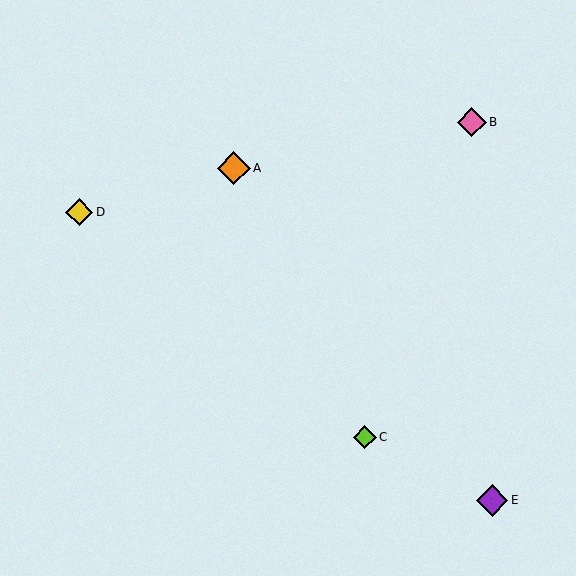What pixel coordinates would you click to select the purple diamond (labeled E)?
Click at (492, 500) to select the purple diamond E.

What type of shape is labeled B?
Shape B is a pink diamond.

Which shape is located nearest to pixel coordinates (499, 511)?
The purple diamond (labeled E) at (492, 500) is nearest to that location.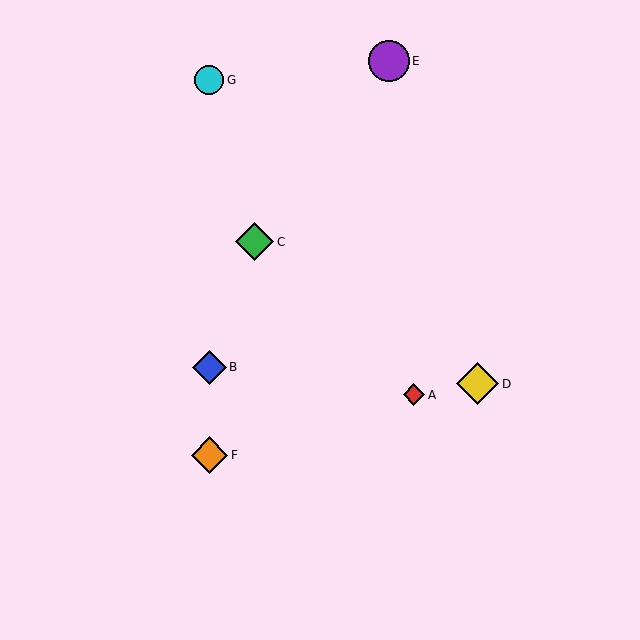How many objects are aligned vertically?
3 objects (B, F, G) are aligned vertically.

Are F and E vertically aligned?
No, F is at x≈209 and E is at x≈389.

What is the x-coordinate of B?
Object B is at x≈209.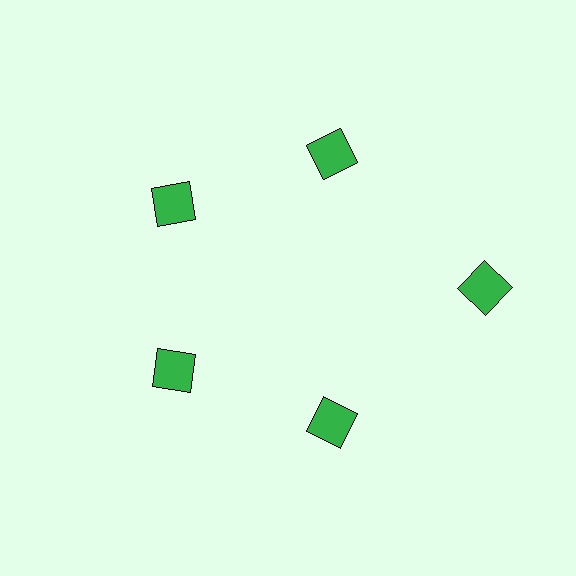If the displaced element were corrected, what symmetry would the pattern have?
It would have 5-fold rotational symmetry — the pattern would map onto itself every 72 degrees.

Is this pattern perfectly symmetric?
No. The 5 green squares are arranged in a ring, but one element near the 3 o'clock position is pushed outward from the center, breaking the 5-fold rotational symmetry.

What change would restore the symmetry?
The symmetry would be restored by moving it inward, back onto the ring so that all 5 squares sit at equal angles and equal distance from the center.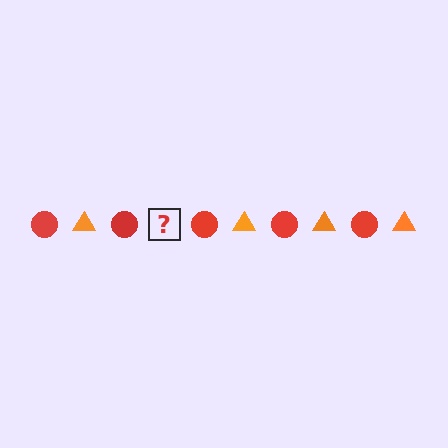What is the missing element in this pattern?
The missing element is an orange triangle.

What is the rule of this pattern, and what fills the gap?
The rule is that the pattern alternates between red circle and orange triangle. The gap should be filled with an orange triangle.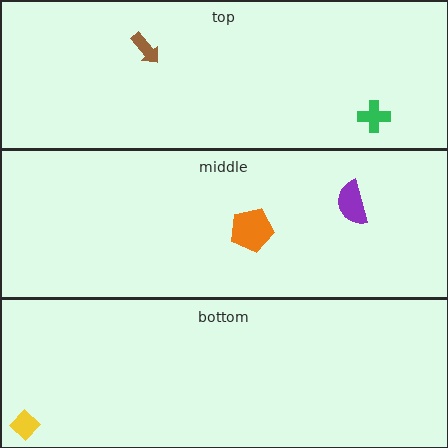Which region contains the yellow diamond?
The bottom region.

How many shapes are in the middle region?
2.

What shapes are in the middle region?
The orange pentagon, the purple semicircle.